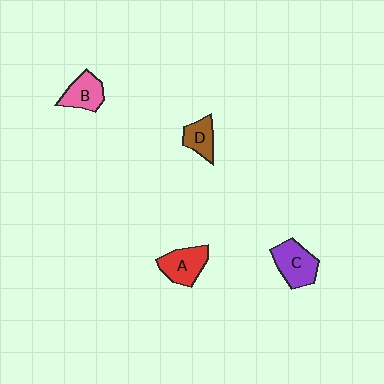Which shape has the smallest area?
Shape D (brown).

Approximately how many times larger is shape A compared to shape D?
Approximately 1.4 times.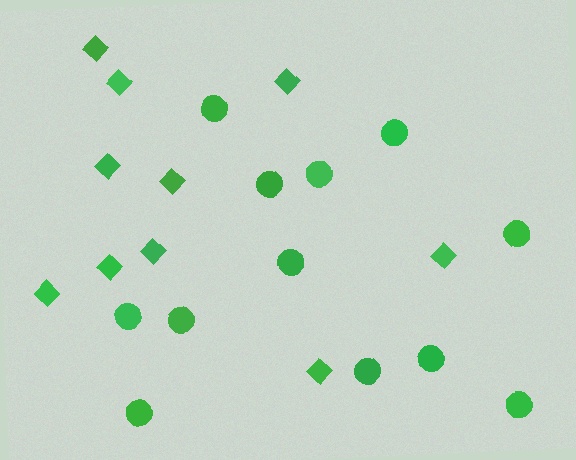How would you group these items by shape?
There are 2 groups: one group of circles (12) and one group of diamonds (10).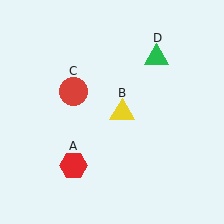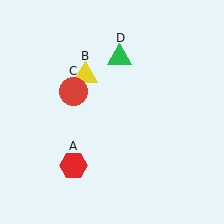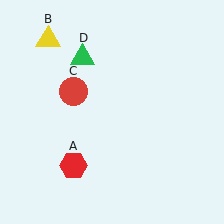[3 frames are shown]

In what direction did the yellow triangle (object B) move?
The yellow triangle (object B) moved up and to the left.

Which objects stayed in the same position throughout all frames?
Red hexagon (object A) and red circle (object C) remained stationary.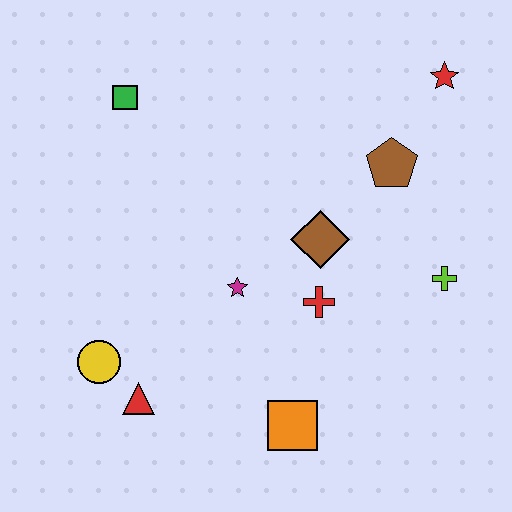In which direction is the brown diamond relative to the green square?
The brown diamond is to the right of the green square.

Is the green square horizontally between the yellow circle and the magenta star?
Yes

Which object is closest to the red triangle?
The yellow circle is closest to the red triangle.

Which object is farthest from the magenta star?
The red star is farthest from the magenta star.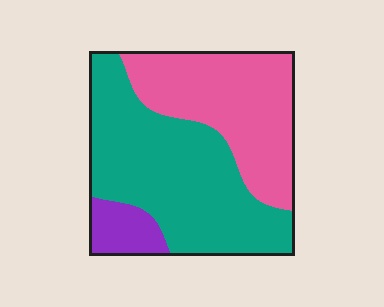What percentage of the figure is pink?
Pink takes up about three eighths (3/8) of the figure.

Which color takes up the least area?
Purple, at roughly 10%.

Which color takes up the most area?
Teal, at roughly 55%.